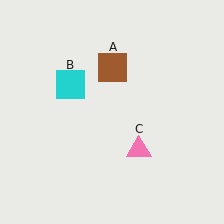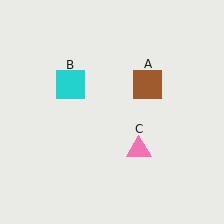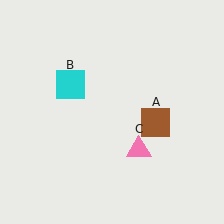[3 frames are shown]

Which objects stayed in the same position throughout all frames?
Cyan square (object B) and pink triangle (object C) remained stationary.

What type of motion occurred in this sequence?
The brown square (object A) rotated clockwise around the center of the scene.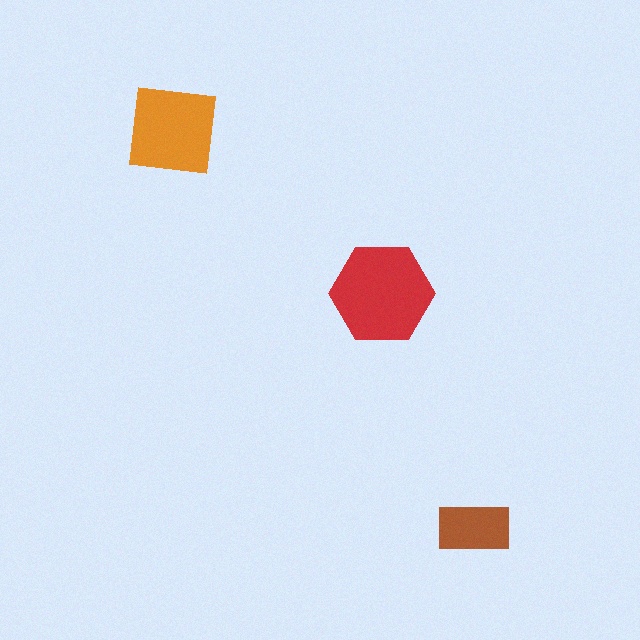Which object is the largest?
The red hexagon.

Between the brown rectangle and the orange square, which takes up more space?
The orange square.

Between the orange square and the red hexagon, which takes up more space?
The red hexagon.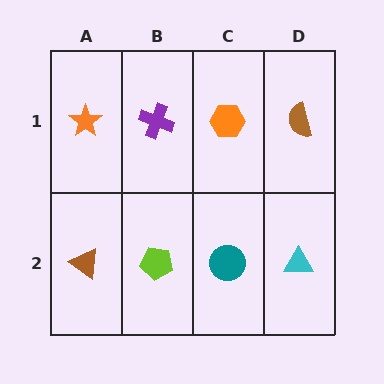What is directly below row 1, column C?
A teal circle.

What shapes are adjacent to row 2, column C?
An orange hexagon (row 1, column C), a lime pentagon (row 2, column B), a cyan triangle (row 2, column D).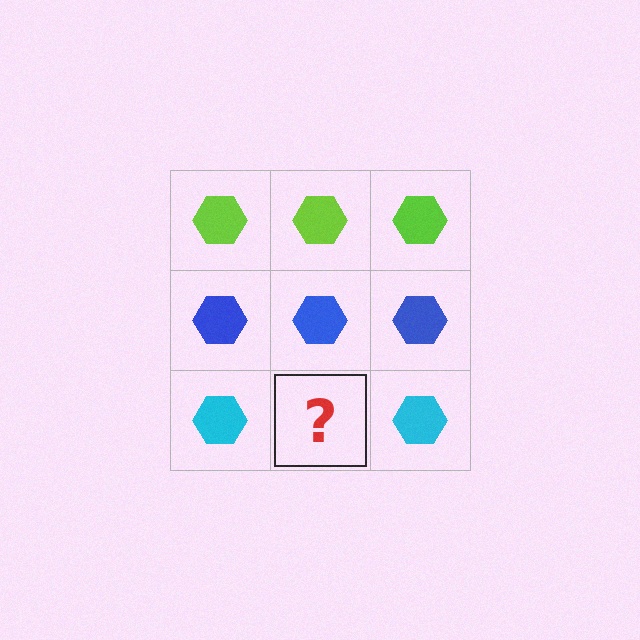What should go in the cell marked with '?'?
The missing cell should contain a cyan hexagon.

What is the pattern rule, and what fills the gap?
The rule is that each row has a consistent color. The gap should be filled with a cyan hexagon.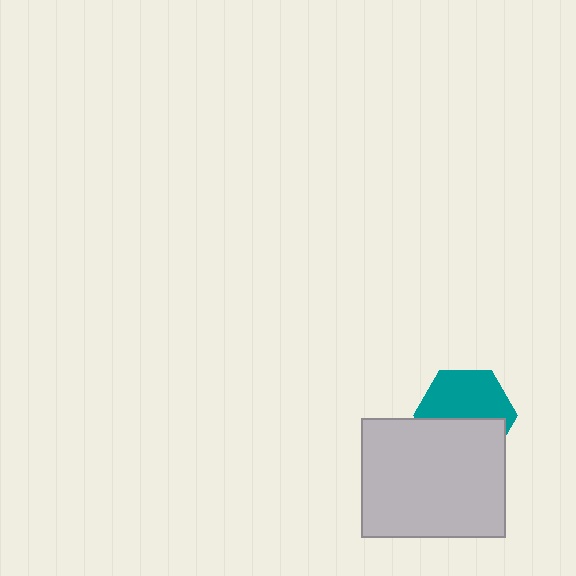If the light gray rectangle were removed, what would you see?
You would see the complete teal hexagon.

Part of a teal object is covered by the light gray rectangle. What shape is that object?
It is a hexagon.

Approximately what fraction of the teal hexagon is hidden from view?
Roughly 46% of the teal hexagon is hidden behind the light gray rectangle.